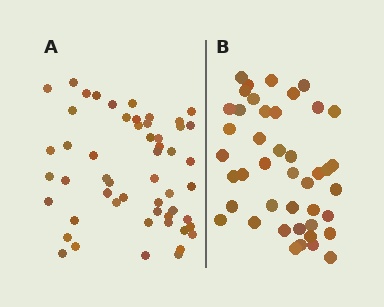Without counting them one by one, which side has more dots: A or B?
Region A (the left region) has more dots.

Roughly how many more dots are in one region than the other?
Region A has roughly 10 or so more dots than region B.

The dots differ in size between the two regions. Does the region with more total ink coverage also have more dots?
No. Region B has more total ink coverage because its dots are larger, but region A actually contains more individual dots. Total area can be misleading — the number of items is what matters here.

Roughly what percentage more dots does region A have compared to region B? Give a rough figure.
About 25% more.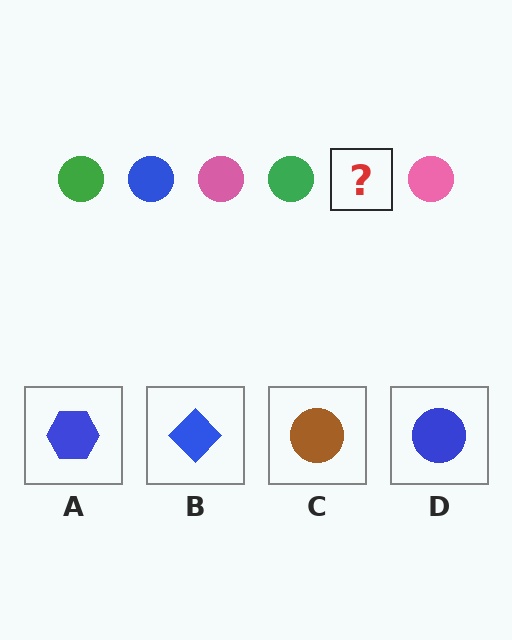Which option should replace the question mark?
Option D.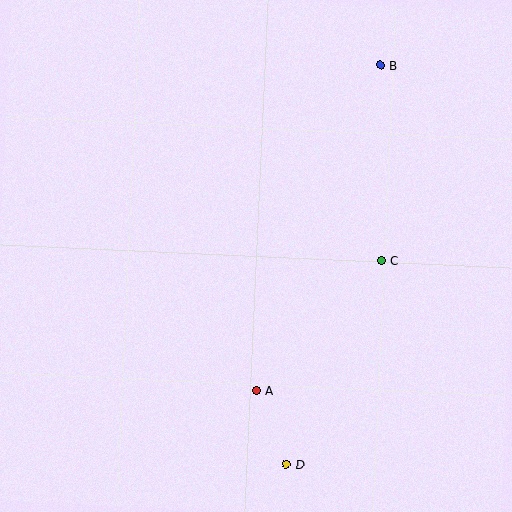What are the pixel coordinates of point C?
Point C is at (381, 260).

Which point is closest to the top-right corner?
Point B is closest to the top-right corner.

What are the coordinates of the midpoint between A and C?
The midpoint between A and C is at (319, 325).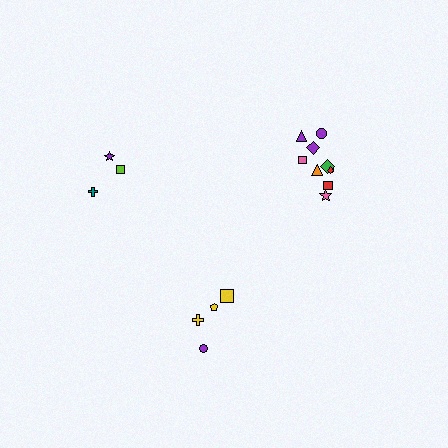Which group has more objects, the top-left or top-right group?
The top-right group.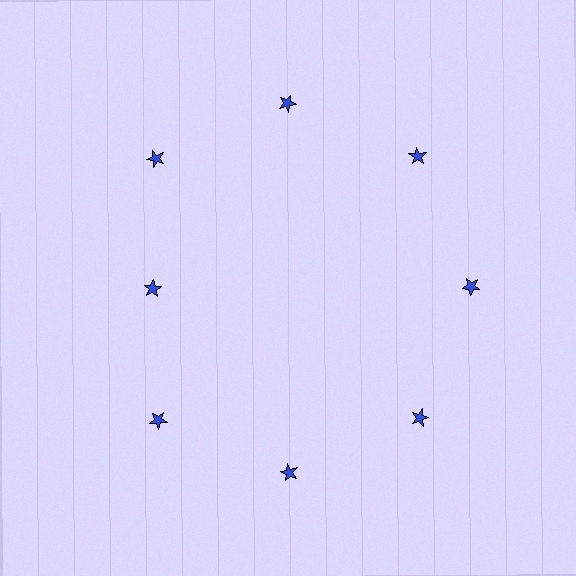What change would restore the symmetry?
The symmetry would be restored by moving it outward, back onto the ring so that all 8 stars sit at equal angles and equal distance from the center.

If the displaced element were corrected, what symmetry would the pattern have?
It would have 8-fold rotational symmetry — the pattern would map onto itself every 45 degrees.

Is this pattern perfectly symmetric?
No. The 8 blue stars are arranged in a ring, but one element near the 9 o'clock position is pulled inward toward the center, breaking the 8-fold rotational symmetry.